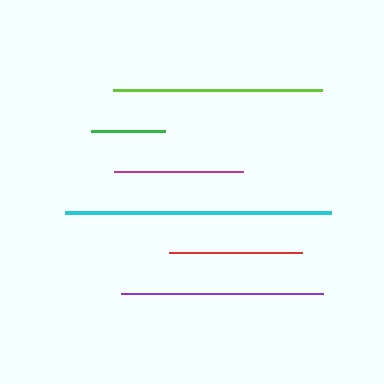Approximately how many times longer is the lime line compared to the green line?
The lime line is approximately 2.8 times the length of the green line.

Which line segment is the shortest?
The green line is the shortest at approximately 75 pixels.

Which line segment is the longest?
The cyan line is the longest at approximately 266 pixels.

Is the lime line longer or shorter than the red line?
The lime line is longer than the red line.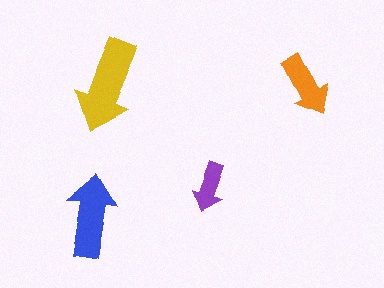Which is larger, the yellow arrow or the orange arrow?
The yellow one.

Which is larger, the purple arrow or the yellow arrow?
The yellow one.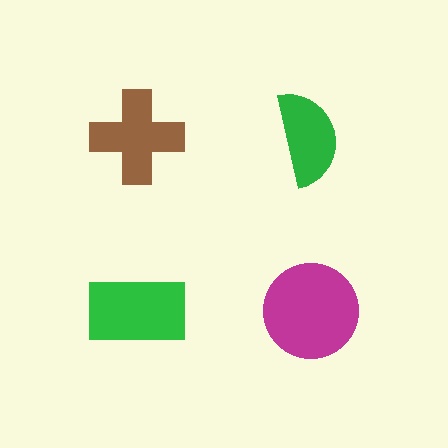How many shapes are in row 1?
2 shapes.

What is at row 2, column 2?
A magenta circle.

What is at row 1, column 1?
A brown cross.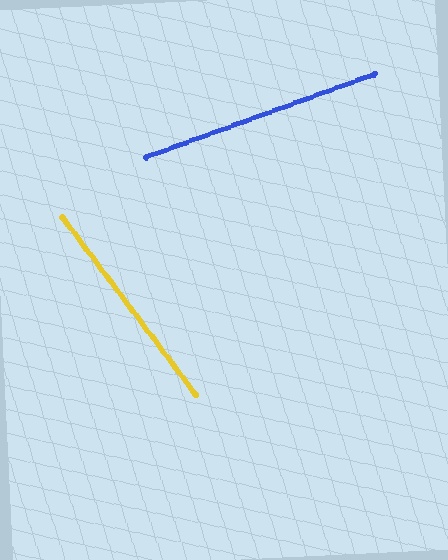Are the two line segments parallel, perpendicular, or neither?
Neither parallel nor perpendicular — they differ by about 73°.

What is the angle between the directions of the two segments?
Approximately 73 degrees.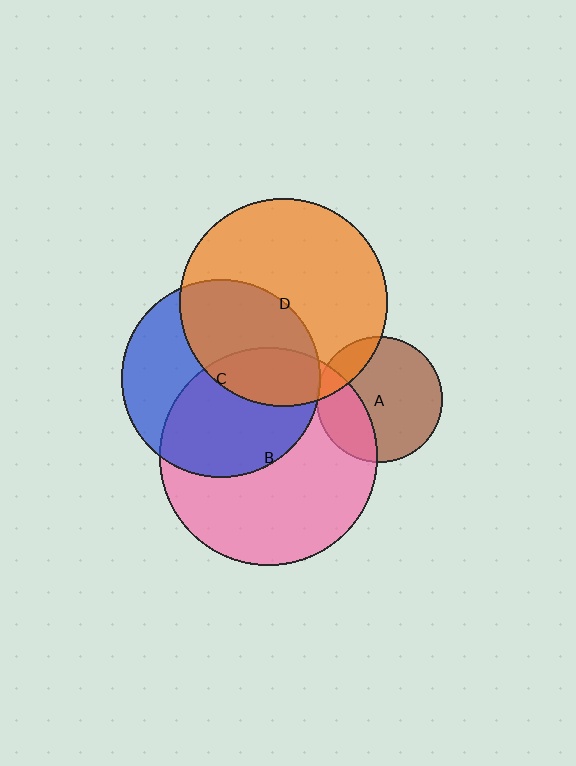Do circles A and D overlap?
Yes.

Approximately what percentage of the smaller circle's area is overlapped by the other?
Approximately 15%.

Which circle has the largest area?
Circle B (pink).